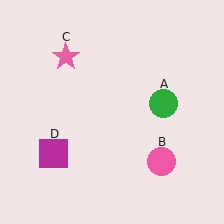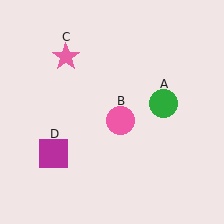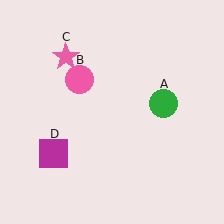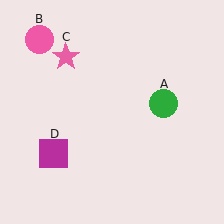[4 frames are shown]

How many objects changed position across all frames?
1 object changed position: pink circle (object B).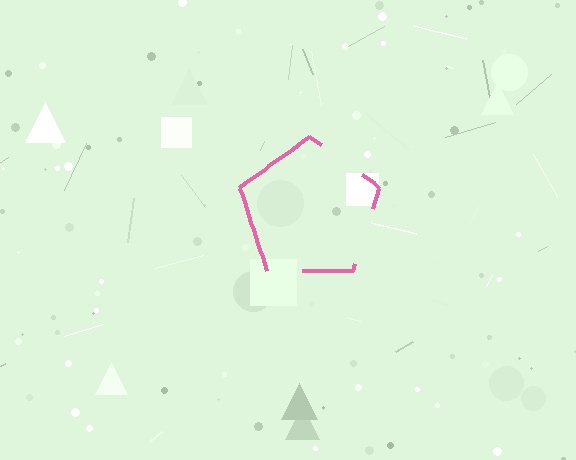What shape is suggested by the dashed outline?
The dashed outline suggests a pentagon.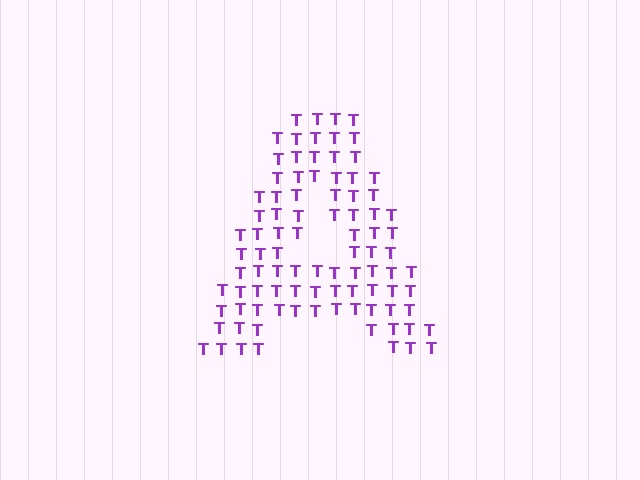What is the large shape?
The large shape is the letter A.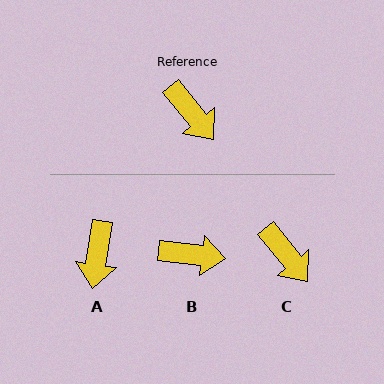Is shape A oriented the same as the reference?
No, it is off by about 47 degrees.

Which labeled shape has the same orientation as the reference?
C.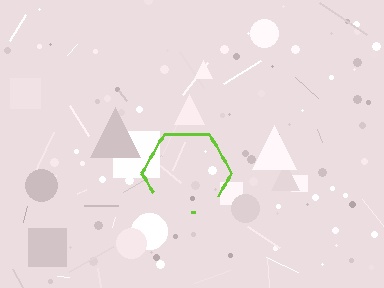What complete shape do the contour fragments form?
The contour fragments form a hexagon.